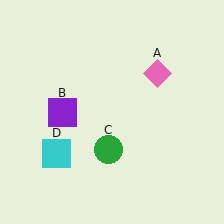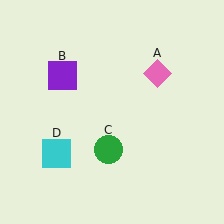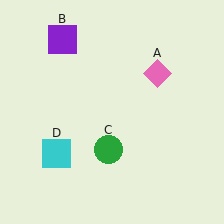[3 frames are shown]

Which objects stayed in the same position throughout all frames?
Pink diamond (object A) and green circle (object C) and cyan square (object D) remained stationary.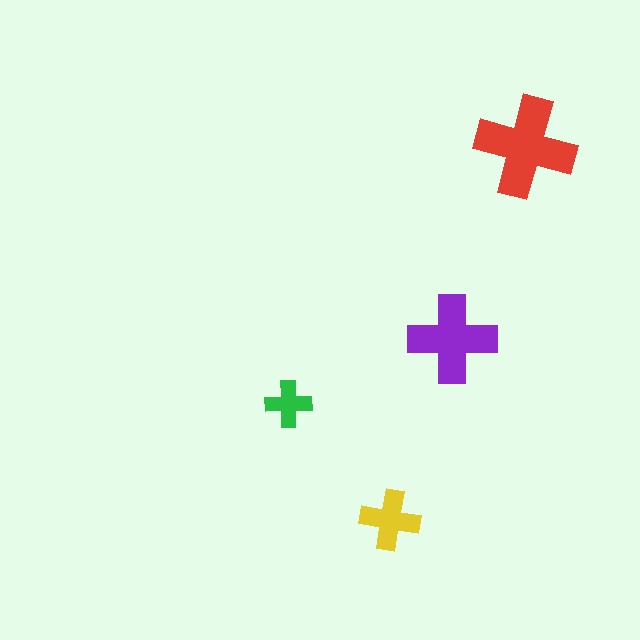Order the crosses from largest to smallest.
the red one, the purple one, the yellow one, the green one.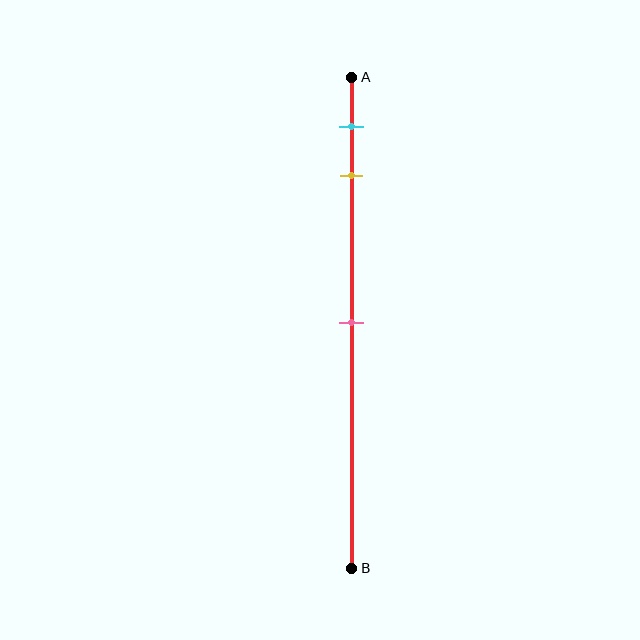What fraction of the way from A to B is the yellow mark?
The yellow mark is approximately 20% (0.2) of the way from A to B.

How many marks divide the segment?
There are 3 marks dividing the segment.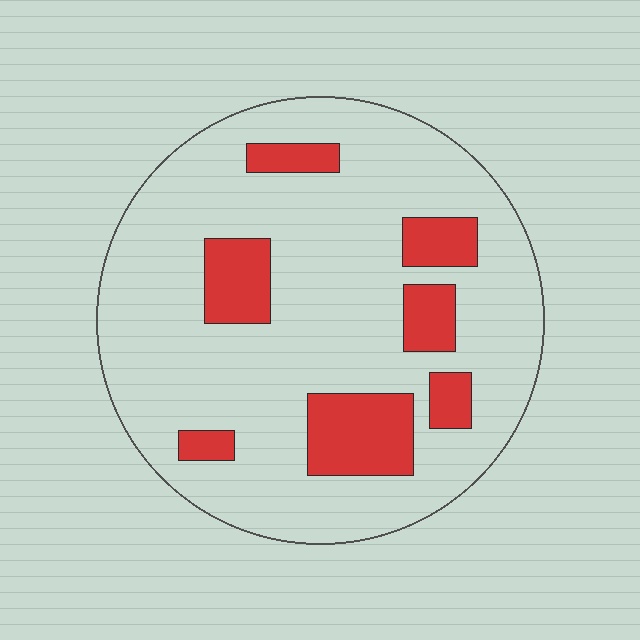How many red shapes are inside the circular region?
7.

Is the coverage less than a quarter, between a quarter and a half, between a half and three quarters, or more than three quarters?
Less than a quarter.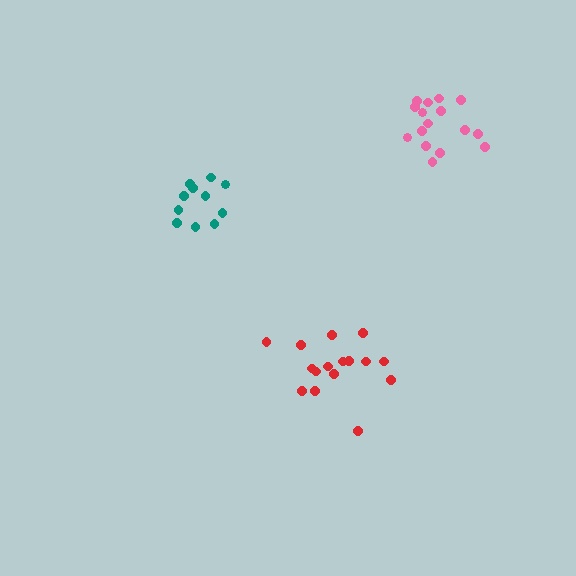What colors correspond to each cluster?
The clusters are colored: teal, red, pink.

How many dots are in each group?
Group 1: 11 dots, Group 2: 16 dots, Group 3: 16 dots (43 total).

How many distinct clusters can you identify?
There are 3 distinct clusters.